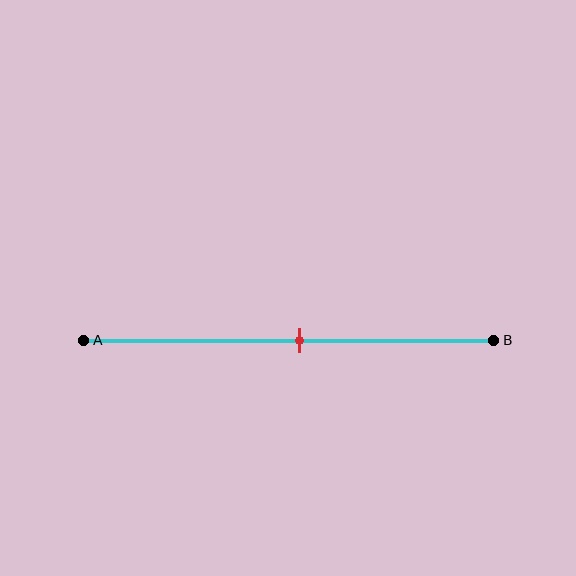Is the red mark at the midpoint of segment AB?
Yes, the mark is approximately at the midpoint.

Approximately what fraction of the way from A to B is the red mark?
The red mark is approximately 55% of the way from A to B.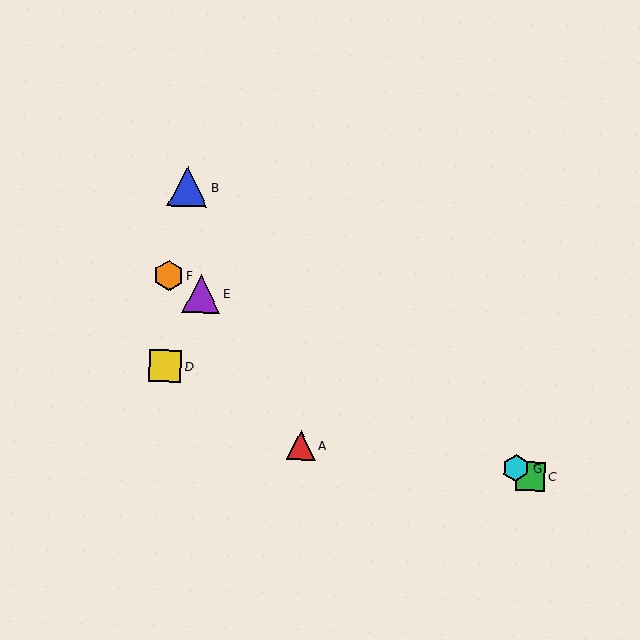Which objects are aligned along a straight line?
Objects C, E, F, G are aligned along a straight line.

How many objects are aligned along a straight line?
4 objects (C, E, F, G) are aligned along a straight line.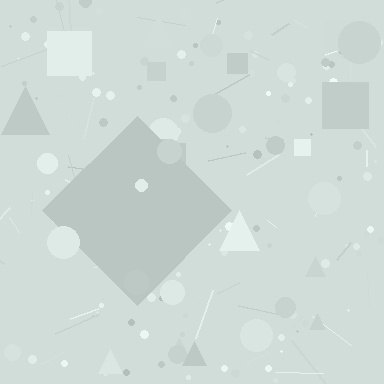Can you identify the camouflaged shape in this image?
The camouflaged shape is a diamond.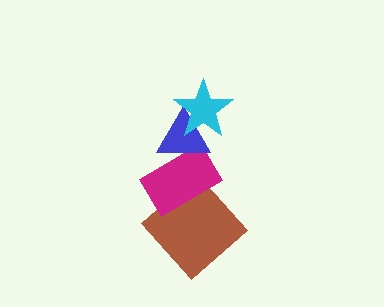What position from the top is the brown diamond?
The brown diamond is 4th from the top.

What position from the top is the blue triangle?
The blue triangle is 2nd from the top.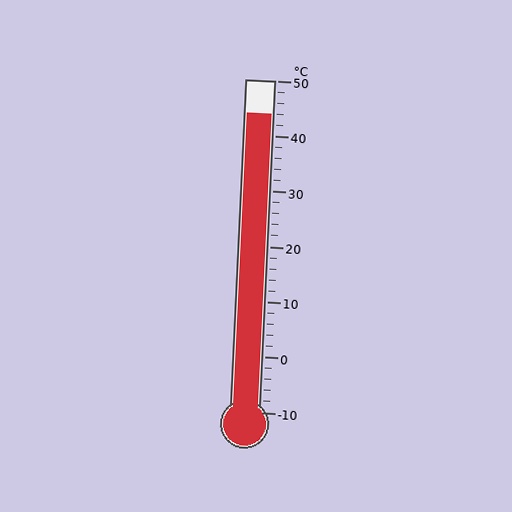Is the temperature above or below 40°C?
The temperature is above 40°C.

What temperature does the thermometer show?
The thermometer shows approximately 44°C.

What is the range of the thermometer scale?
The thermometer scale ranges from -10°C to 50°C.